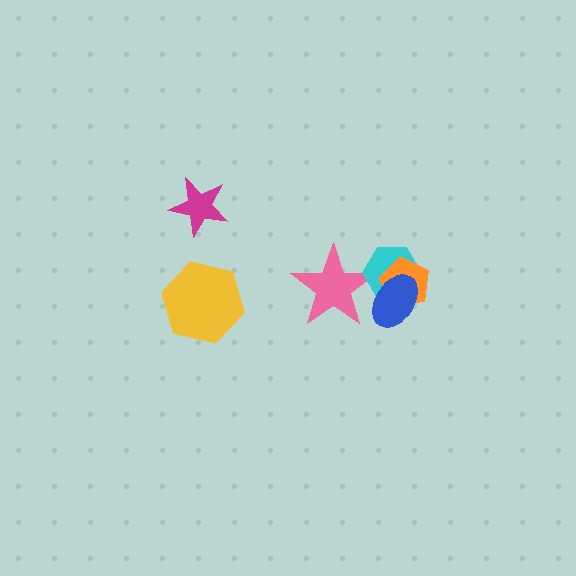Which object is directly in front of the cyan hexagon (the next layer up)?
The orange pentagon is directly in front of the cyan hexagon.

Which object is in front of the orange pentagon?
The blue ellipse is in front of the orange pentagon.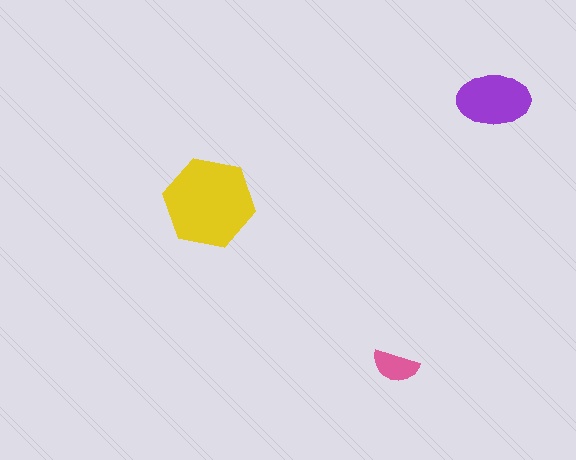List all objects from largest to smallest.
The yellow hexagon, the purple ellipse, the pink semicircle.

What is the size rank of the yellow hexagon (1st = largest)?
1st.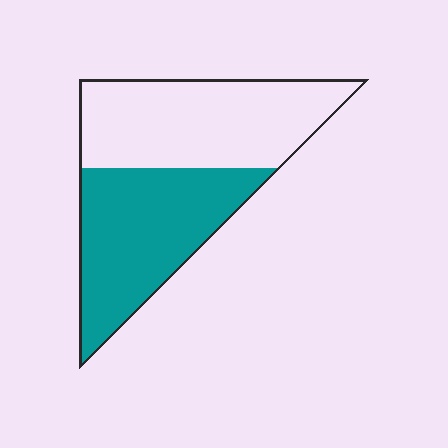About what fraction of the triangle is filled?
About one half (1/2).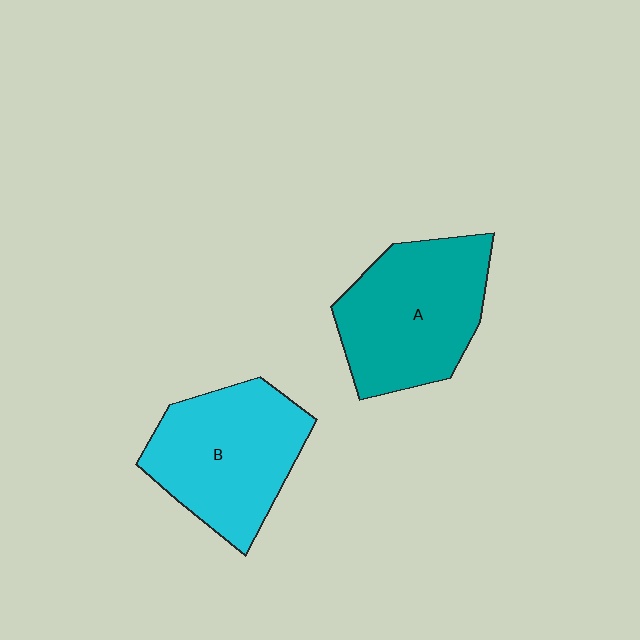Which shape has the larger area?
Shape A (teal).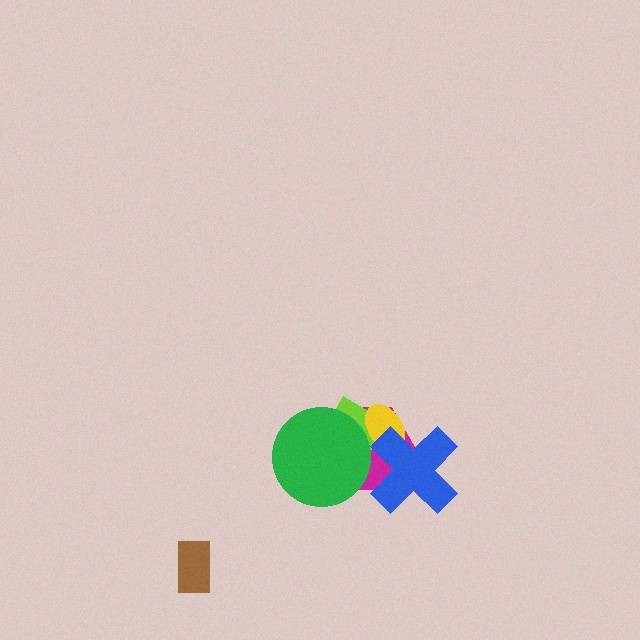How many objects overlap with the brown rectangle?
0 objects overlap with the brown rectangle.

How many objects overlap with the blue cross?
2 objects overlap with the blue cross.